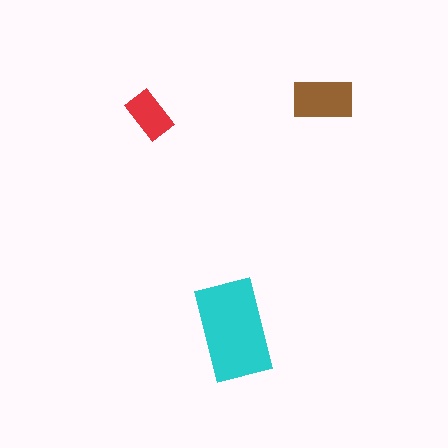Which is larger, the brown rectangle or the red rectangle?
The brown one.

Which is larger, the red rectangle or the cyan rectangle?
The cyan one.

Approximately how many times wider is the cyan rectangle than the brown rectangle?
About 1.5 times wider.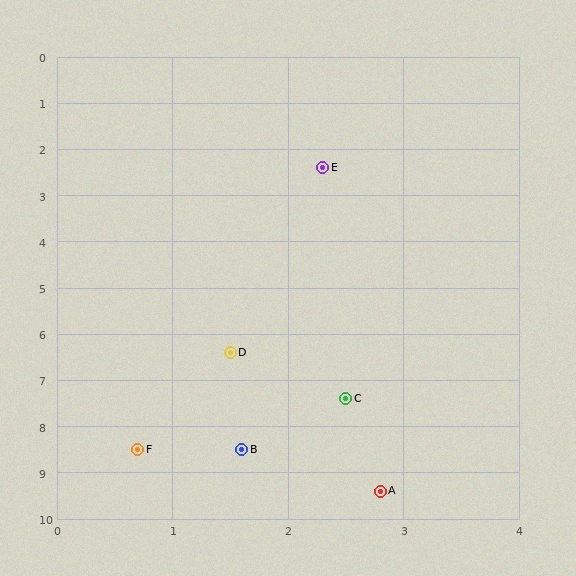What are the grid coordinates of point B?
Point B is at approximately (1.6, 8.5).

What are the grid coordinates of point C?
Point C is at approximately (2.5, 7.4).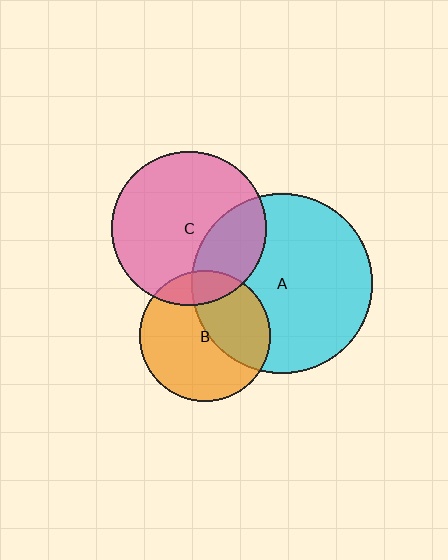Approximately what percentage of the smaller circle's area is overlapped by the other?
Approximately 30%.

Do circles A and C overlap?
Yes.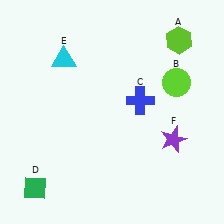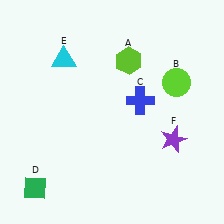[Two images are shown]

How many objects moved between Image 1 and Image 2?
1 object moved between the two images.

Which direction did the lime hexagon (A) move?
The lime hexagon (A) moved left.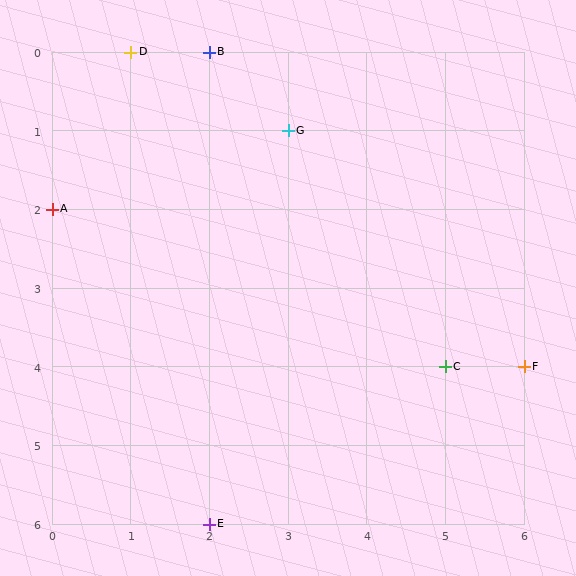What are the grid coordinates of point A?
Point A is at grid coordinates (0, 2).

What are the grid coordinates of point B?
Point B is at grid coordinates (2, 0).